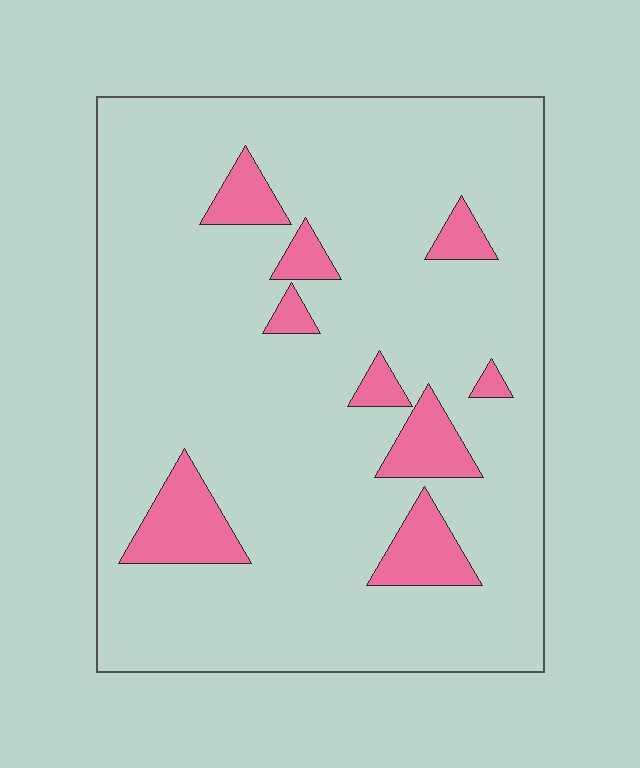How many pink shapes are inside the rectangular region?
9.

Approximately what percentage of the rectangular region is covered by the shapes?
Approximately 10%.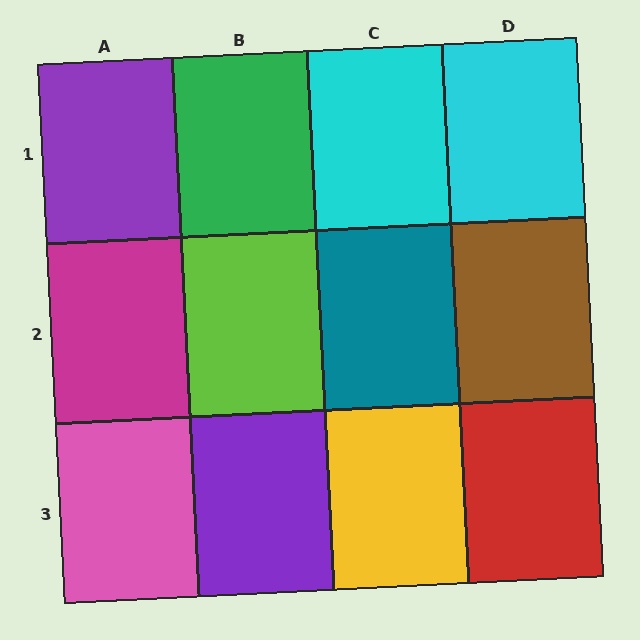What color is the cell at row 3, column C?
Yellow.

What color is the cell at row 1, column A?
Purple.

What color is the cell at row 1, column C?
Cyan.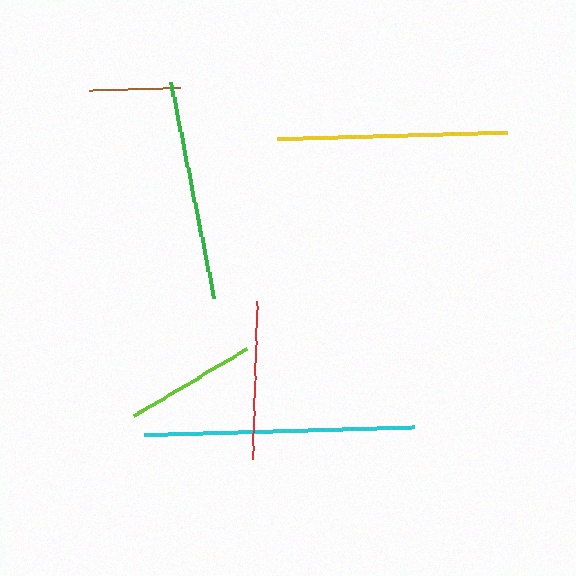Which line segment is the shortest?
The brown line is the shortest at approximately 91 pixels.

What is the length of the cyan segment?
The cyan segment is approximately 271 pixels long.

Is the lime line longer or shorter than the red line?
The red line is longer than the lime line.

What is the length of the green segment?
The green segment is approximately 220 pixels long.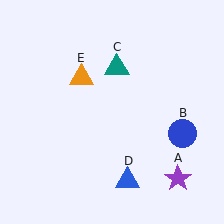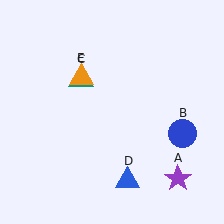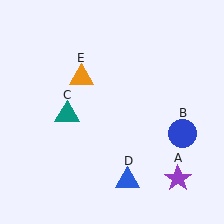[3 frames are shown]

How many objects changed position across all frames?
1 object changed position: teal triangle (object C).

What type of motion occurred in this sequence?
The teal triangle (object C) rotated counterclockwise around the center of the scene.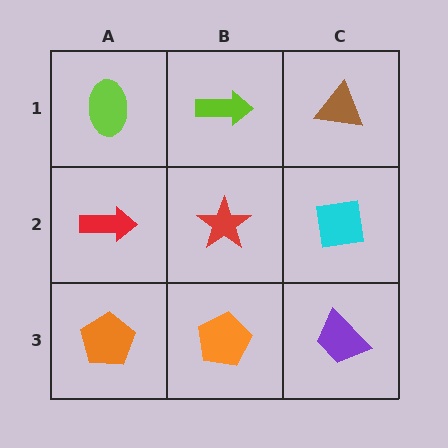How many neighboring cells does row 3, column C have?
2.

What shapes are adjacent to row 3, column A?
A red arrow (row 2, column A), an orange pentagon (row 3, column B).